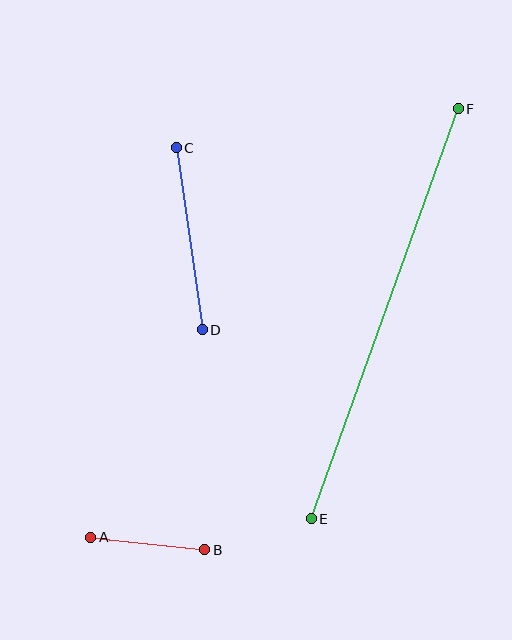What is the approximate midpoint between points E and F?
The midpoint is at approximately (385, 314) pixels.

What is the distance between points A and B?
The distance is approximately 114 pixels.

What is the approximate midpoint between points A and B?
The midpoint is at approximately (148, 544) pixels.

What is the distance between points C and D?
The distance is approximately 184 pixels.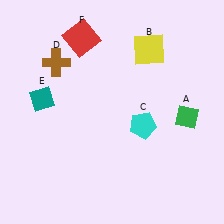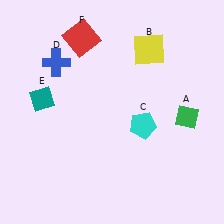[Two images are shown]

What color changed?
The cross (D) changed from brown in Image 1 to blue in Image 2.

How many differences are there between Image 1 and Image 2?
There is 1 difference between the two images.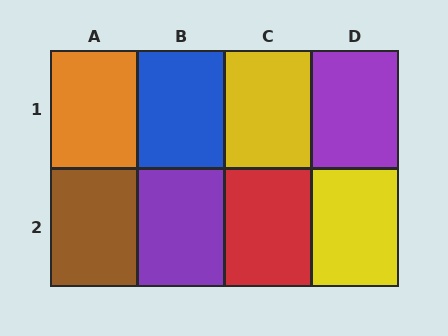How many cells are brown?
1 cell is brown.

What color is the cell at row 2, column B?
Purple.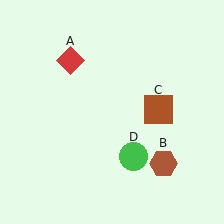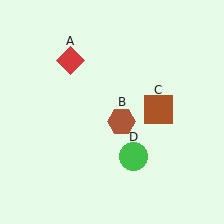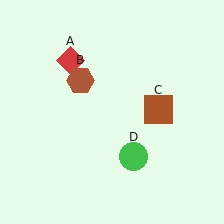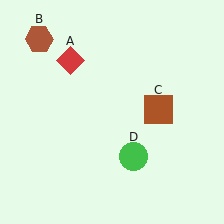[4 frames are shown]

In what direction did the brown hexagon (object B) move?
The brown hexagon (object B) moved up and to the left.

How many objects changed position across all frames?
1 object changed position: brown hexagon (object B).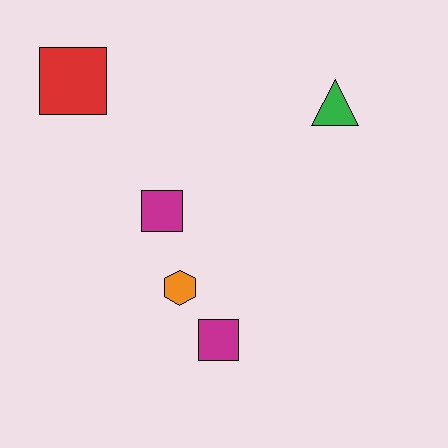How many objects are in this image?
There are 5 objects.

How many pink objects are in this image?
There are no pink objects.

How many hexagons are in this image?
There is 1 hexagon.